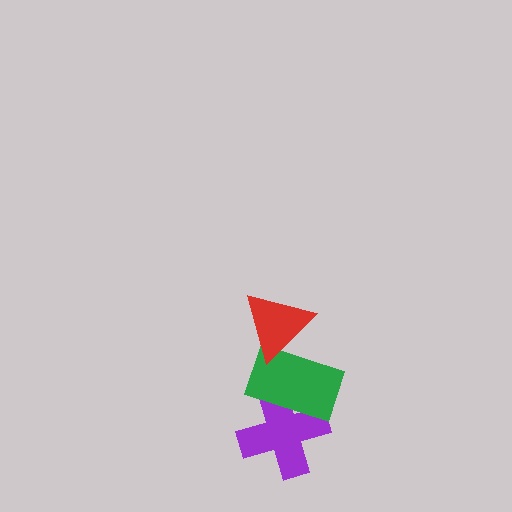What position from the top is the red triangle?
The red triangle is 1st from the top.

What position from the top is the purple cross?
The purple cross is 3rd from the top.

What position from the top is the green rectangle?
The green rectangle is 2nd from the top.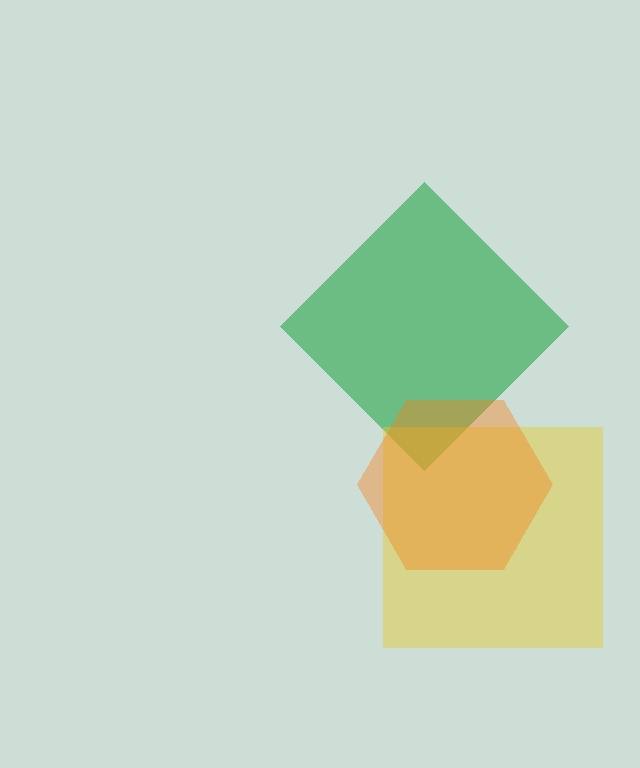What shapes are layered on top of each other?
The layered shapes are: a green diamond, a yellow square, an orange hexagon.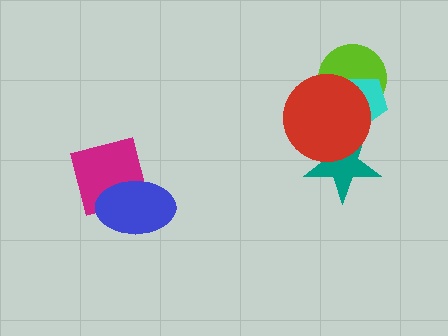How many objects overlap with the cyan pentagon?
2 objects overlap with the cyan pentagon.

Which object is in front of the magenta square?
The blue ellipse is in front of the magenta square.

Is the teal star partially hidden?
Yes, it is partially covered by another shape.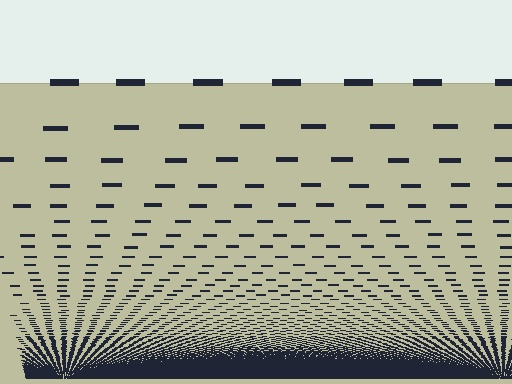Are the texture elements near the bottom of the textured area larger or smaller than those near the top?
Smaller. The gradient is inverted — elements near the bottom are smaller and denser.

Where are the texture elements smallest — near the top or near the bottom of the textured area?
Near the bottom.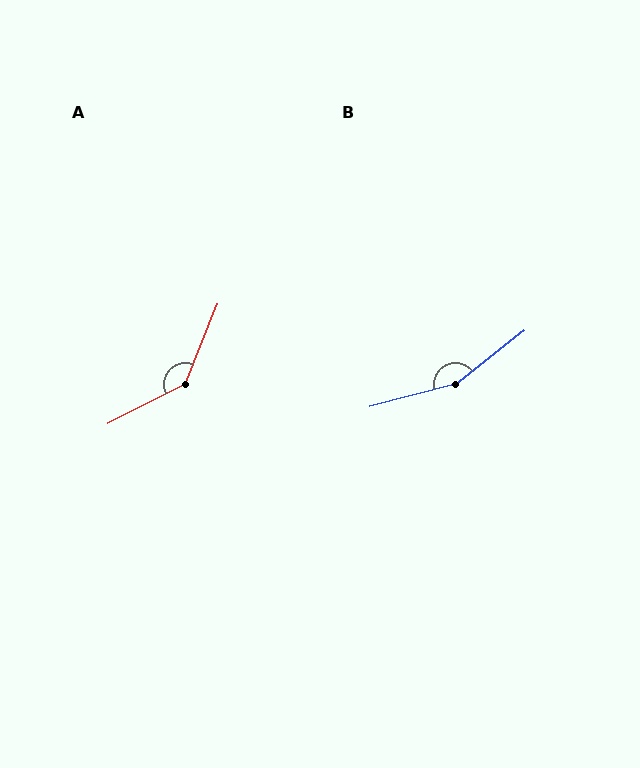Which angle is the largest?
B, at approximately 157 degrees.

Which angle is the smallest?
A, at approximately 139 degrees.